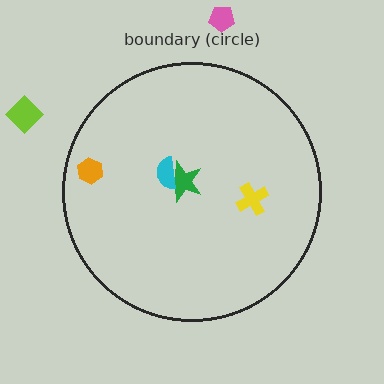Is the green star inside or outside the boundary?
Inside.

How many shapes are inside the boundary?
4 inside, 2 outside.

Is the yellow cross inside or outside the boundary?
Inside.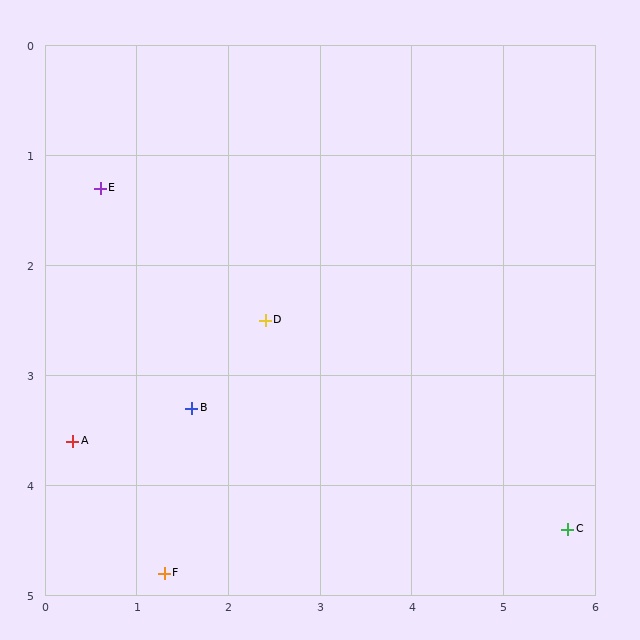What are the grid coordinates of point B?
Point B is at approximately (1.6, 3.3).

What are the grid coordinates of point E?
Point E is at approximately (0.6, 1.3).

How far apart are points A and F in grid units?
Points A and F are about 1.6 grid units apart.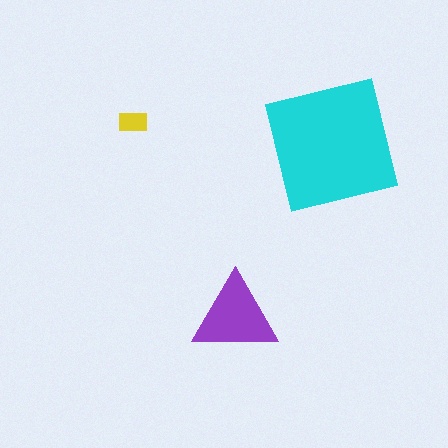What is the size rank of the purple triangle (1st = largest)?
2nd.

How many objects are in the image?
There are 3 objects in the image.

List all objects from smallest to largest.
The yellow rectangle, the purple triangle, the cyan square.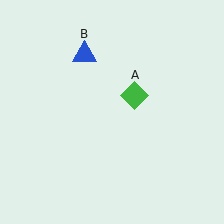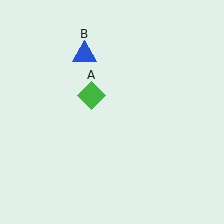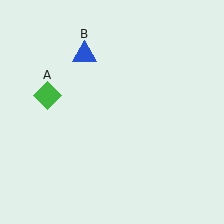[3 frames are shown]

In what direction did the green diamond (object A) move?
The green diamond (object A) moved left.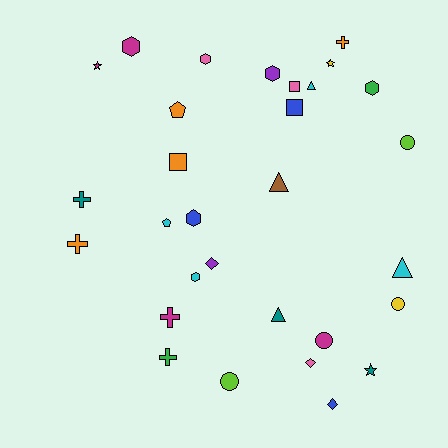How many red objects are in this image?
There are no red objects.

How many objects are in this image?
There are 30 objects.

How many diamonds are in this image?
There are 3 diamonds.